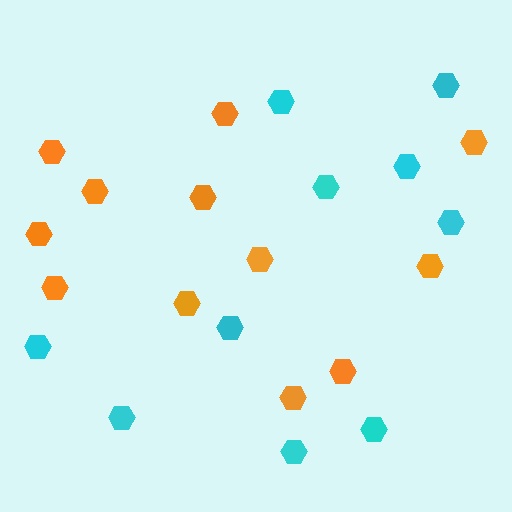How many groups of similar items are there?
There are 2 groups: one group of orange hexagons (12) and one group of cyan hexagons (10).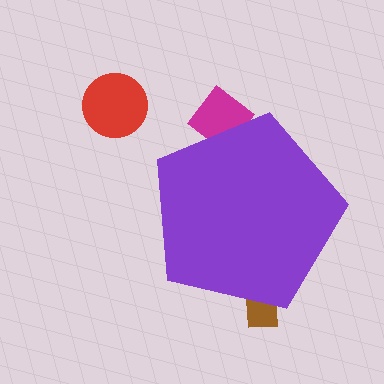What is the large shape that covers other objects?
A purple pentagon.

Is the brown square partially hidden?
Yes, the brown square is partially hidden behind the purple pentagon.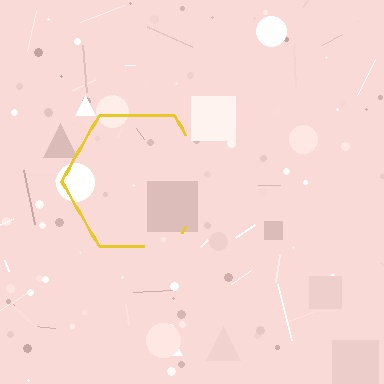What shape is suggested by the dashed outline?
The dashed outline suggests a hexagon.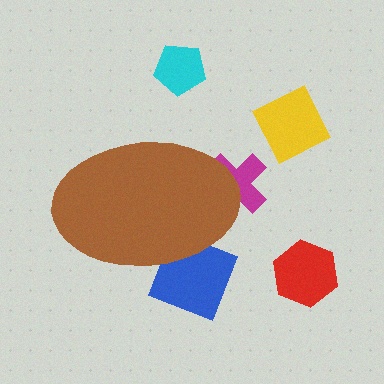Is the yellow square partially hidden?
No, the yellow square is fully visible.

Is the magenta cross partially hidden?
Yes, the magenta cross is partially hidden behind the brown ellipse.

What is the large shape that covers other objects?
A brown ellipse.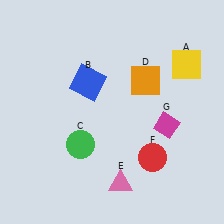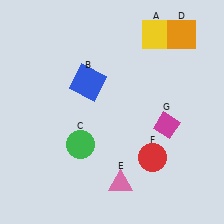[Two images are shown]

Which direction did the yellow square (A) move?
The yellow square (A) moved up.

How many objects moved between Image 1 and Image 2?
2 objects moved between the two images.